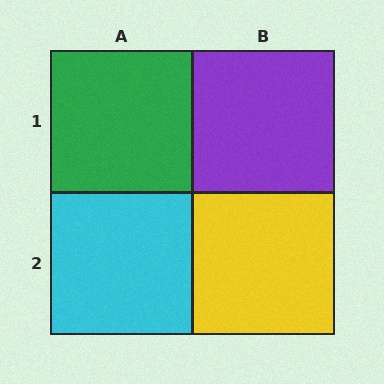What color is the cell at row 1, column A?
Green.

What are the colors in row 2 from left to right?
Cyan, yellow.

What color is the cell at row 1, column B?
Purple.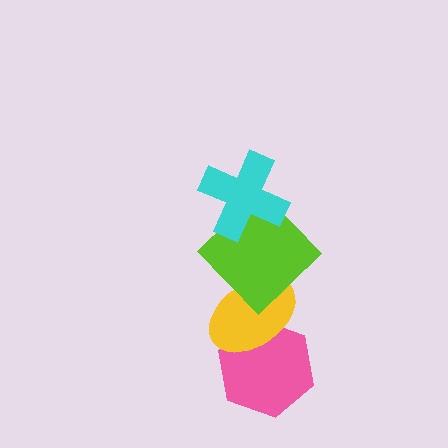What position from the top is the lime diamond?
The lime diamond is 2nd from the top.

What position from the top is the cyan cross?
The cyan cross is 1st from the top.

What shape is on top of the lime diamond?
The cyan cross is on top of the lime diamond.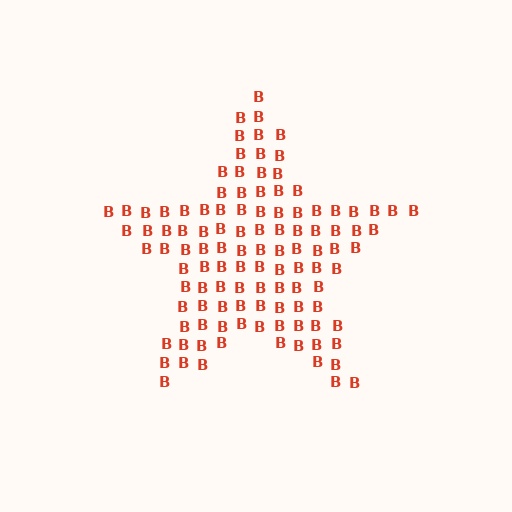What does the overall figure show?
The overall figure shows a star.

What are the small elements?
The small elements are letter B's.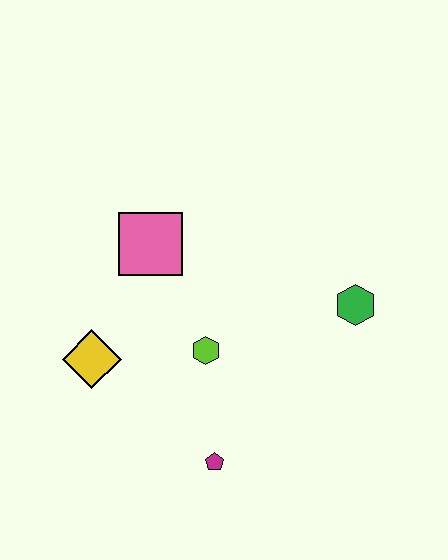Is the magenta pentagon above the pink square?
No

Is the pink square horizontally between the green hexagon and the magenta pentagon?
No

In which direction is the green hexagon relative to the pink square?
The green hexagon is to the right of the pink square.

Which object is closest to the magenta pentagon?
The lime hexagon is closest to the magenta pentagon.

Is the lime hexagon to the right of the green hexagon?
No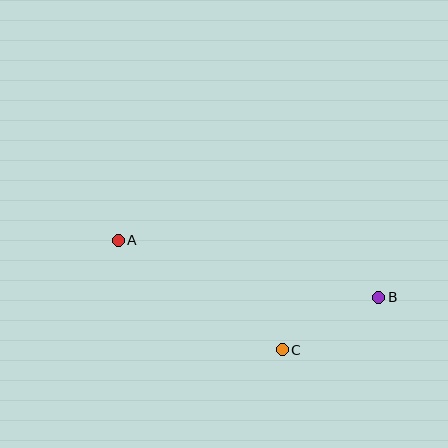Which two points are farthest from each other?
Points A and B are farthest from each other.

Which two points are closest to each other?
Points B and C are closest to each other.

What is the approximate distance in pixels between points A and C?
The distance between A and C is approximately 197 pixels.